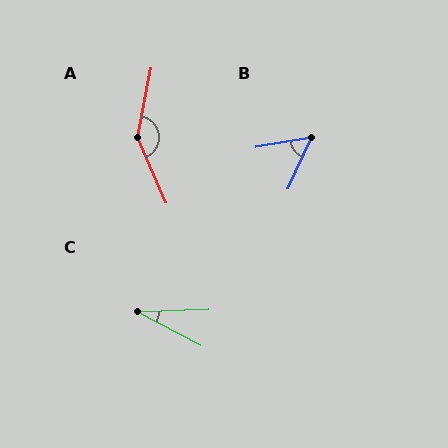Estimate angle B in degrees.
Approximately 55 degrees.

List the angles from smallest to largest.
C (29°), B (55°), A (146°).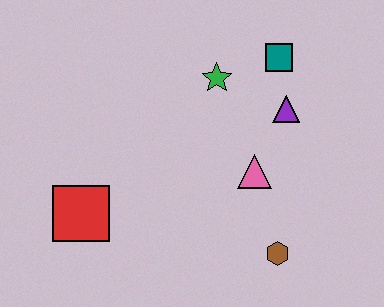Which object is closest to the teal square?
The purple triangle is closest to the teal square.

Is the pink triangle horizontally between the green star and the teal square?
Yes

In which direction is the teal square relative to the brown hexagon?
The teal square is above the brown hexagon.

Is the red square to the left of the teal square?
Yes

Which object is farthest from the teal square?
The red square is farthest from the teal square.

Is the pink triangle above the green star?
No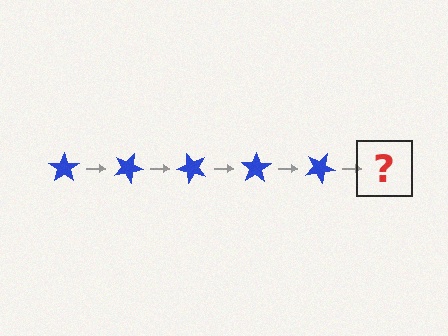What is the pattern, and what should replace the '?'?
The pattern is that the star rotates 25 degrees each step. The '?' should be a blue star rotated 125 degrees.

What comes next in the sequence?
The next element should be a blue star rotated 125 degrees.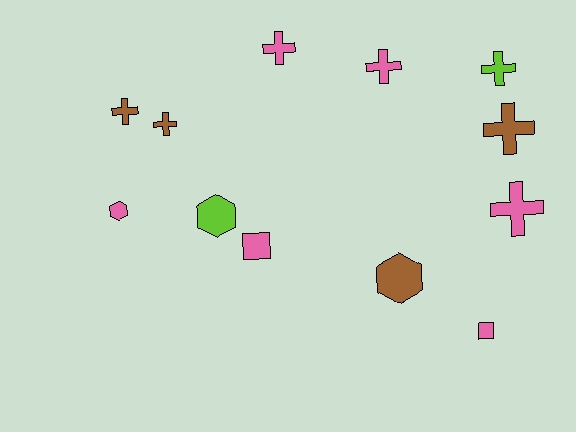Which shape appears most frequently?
Cross, with 7 objects.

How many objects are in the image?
There are 12 objects.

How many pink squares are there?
There are 2 pink squares.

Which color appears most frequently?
Pink, with 6 objects.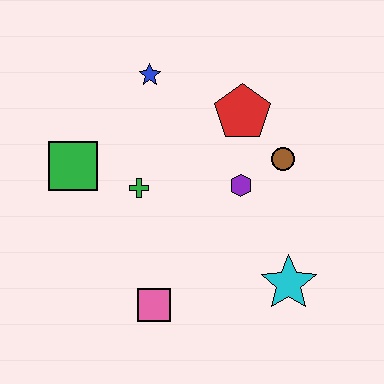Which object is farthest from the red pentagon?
The pink square is farthest from the red pentagon.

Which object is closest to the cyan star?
The purple hexagon is closest to the cyan star.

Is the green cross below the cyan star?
No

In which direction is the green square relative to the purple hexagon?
The green square is to the left of the purple hexagon.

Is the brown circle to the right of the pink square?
Yes